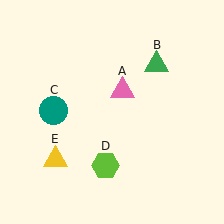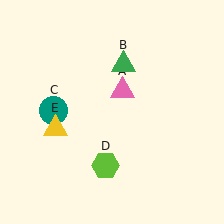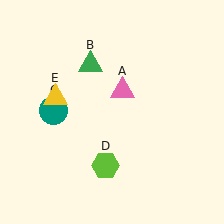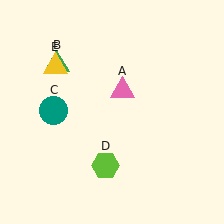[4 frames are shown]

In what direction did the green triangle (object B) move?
The green triangle (object B) moved left.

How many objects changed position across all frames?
2 objects changed position: green triangle (object B), yellow triangle (object E).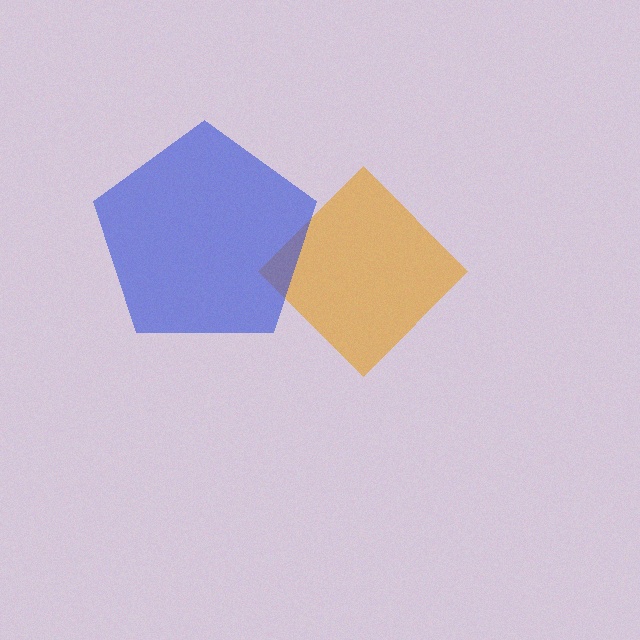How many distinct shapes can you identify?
There are 2 distinct shapes: an orange diamond, a blue pentagon.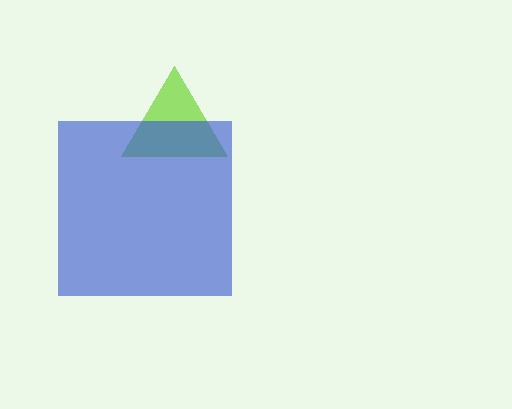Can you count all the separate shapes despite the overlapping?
Yes, there are 2 separate shapes.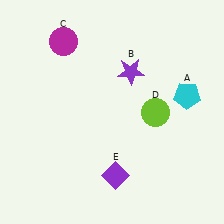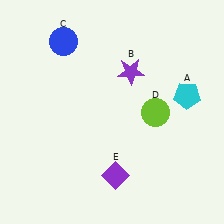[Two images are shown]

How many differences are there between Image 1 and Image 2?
There is 1 difference between the two images.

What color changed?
The circle (C) changed from magenta in Image 1 to blue in Image 2.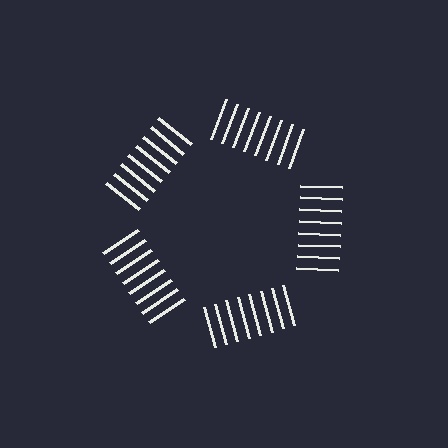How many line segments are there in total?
40 — 8 along each of the 5 edges.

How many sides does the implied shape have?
5 sides — the line-ends trace a pentagon.